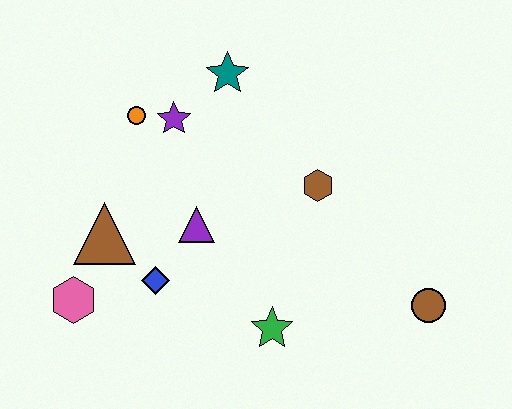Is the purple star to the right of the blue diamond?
Yes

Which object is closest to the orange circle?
The purple star is closest to the orange circle.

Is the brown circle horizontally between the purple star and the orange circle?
No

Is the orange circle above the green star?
Yes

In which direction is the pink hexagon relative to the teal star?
The pink hexagon is below the teal star.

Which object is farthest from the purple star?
The brown circle is farthest from the purple star.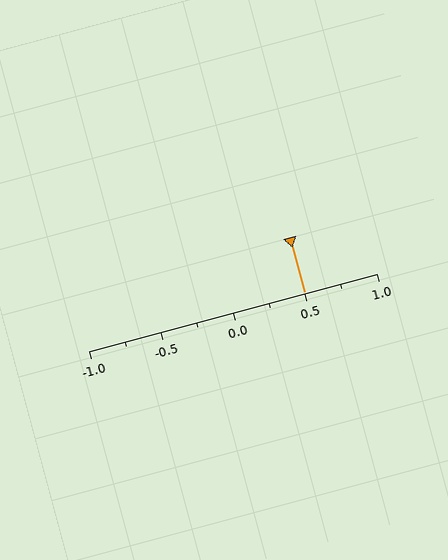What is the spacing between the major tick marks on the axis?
The major ticks are spaced 0.5 apart.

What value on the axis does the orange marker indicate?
The marker indicates approximately 0.5.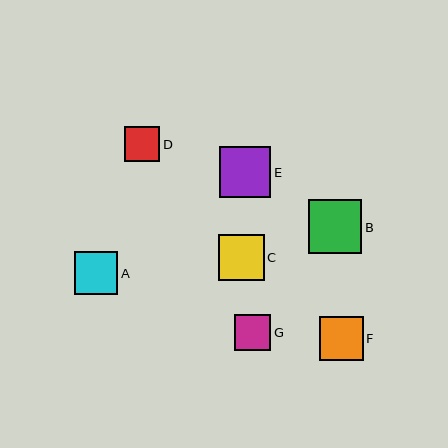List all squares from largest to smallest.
From largest to smallest: B, E, C, F, A, G, D.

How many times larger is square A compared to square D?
Square A is approximately 1.2 times the size of square D.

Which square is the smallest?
Square D is the smallest with a size of approximately 36 pixels.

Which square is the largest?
Square B is the largest with a size of approximately 53 pixels.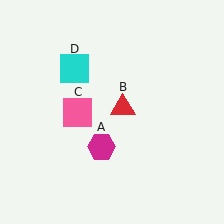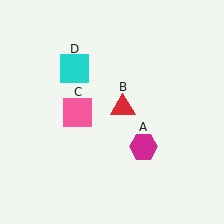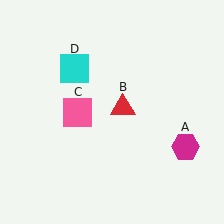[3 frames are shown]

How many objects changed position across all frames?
1 object changed position: magenta hexagon (object A).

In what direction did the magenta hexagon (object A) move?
The magenta hexagon (object A) moved right.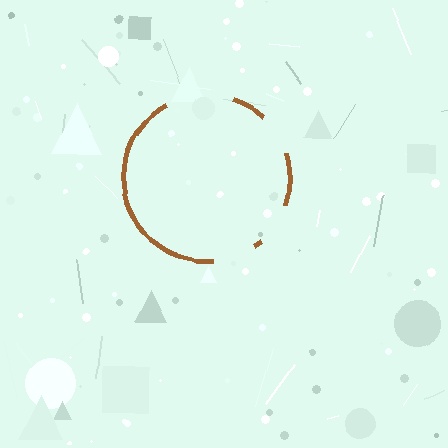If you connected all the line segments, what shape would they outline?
They would outline a circle.